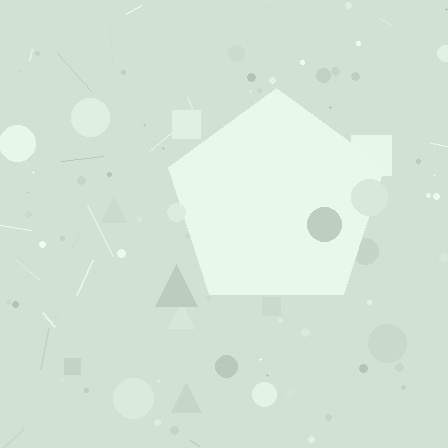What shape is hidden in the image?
A pentagon is hidden in the image.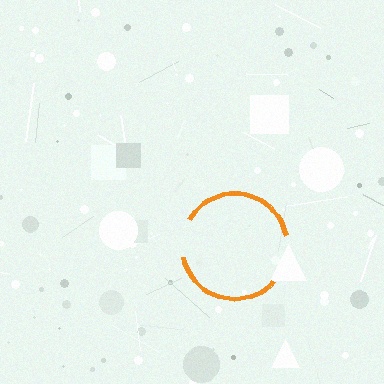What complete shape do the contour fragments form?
The contour fragments form a circle.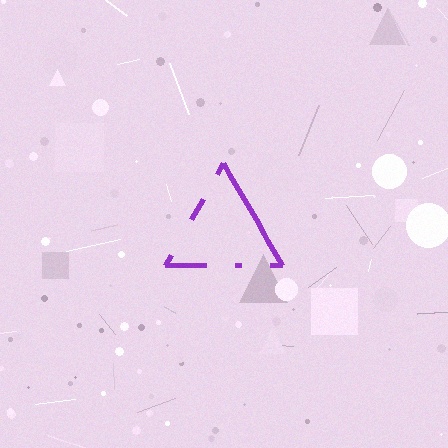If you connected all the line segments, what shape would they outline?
They would outline a triangle.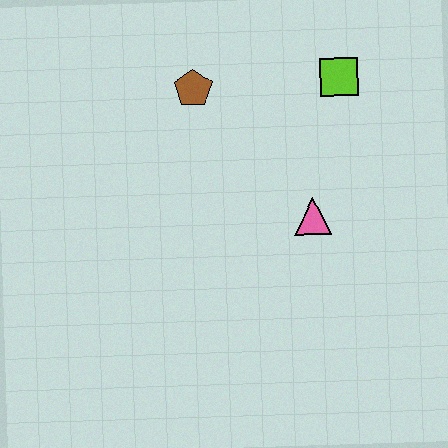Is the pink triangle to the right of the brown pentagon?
Yes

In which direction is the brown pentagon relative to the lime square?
The brown pentagon is to the left of the lime square.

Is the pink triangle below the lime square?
Yes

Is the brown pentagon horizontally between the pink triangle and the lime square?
No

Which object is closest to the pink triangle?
The lime square is closest to the pink triangle.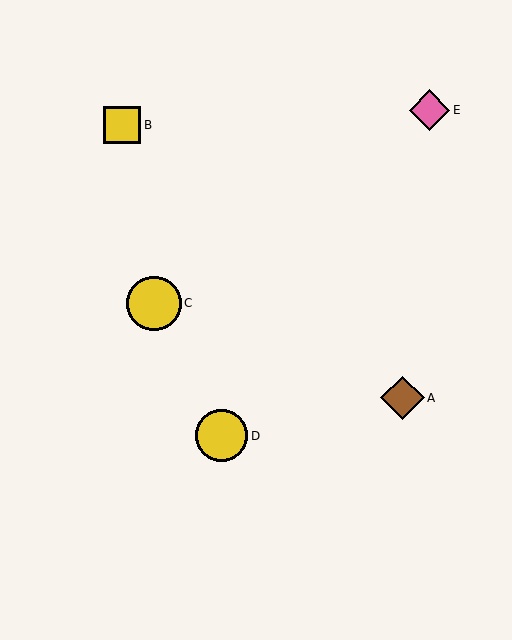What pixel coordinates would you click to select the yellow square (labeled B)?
Click at (122, 125) to select the yellow square B.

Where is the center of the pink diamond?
The center of the pink diamond is at (430, 110).